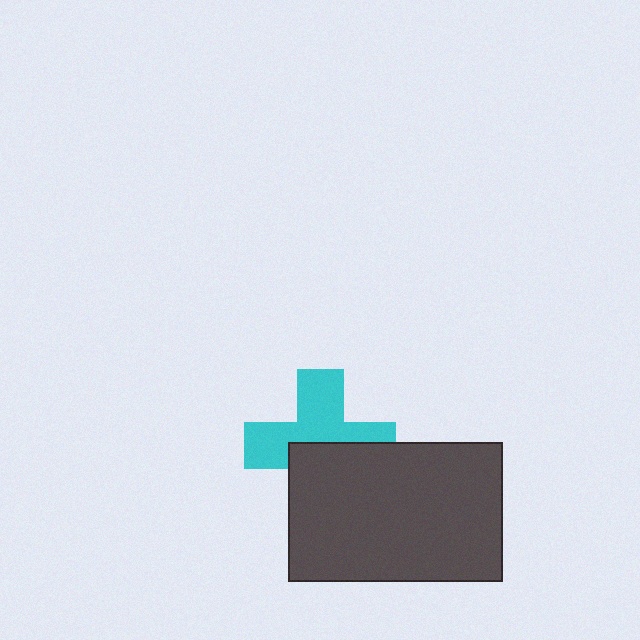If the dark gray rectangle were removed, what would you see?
You would see the complete cyan cross.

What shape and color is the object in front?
The object in front is a dark gray rectangle.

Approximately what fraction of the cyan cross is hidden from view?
Roughly 45% of the cyan cross is hidden behind the dark gray rectangle.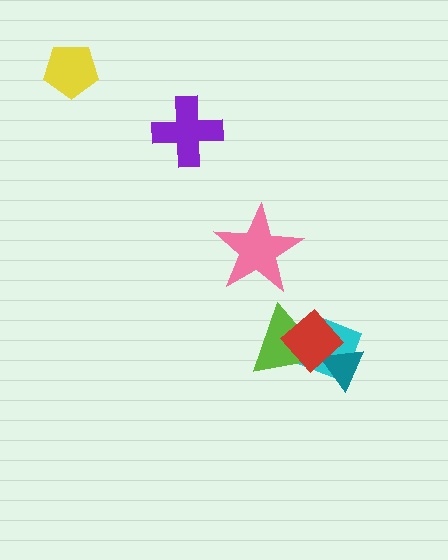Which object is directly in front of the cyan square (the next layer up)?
The teal triangle is directly in front of the cyan square.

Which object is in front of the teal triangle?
The red diamond is in front of the teal triangle.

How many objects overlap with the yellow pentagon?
0 objects overlap with the yellow pentagon.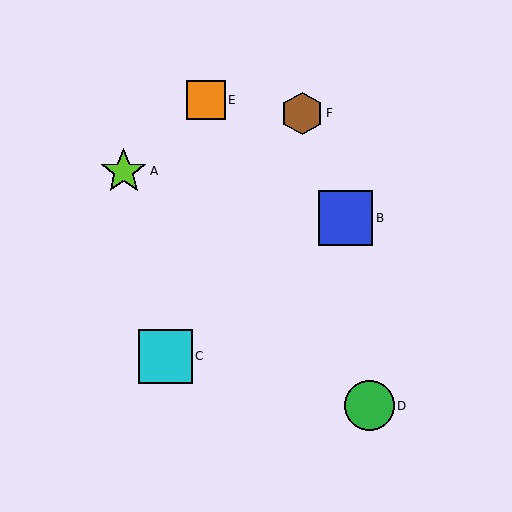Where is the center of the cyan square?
The center of the cyan square is at (165, 356).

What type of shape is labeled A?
Shape A is a lime star.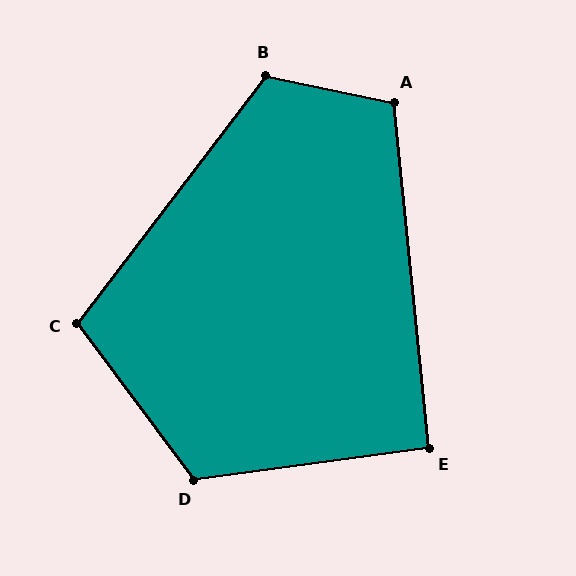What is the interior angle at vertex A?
Approximately 108 degrees (obtuse).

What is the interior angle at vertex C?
Approximately 106 degrees (obtuse).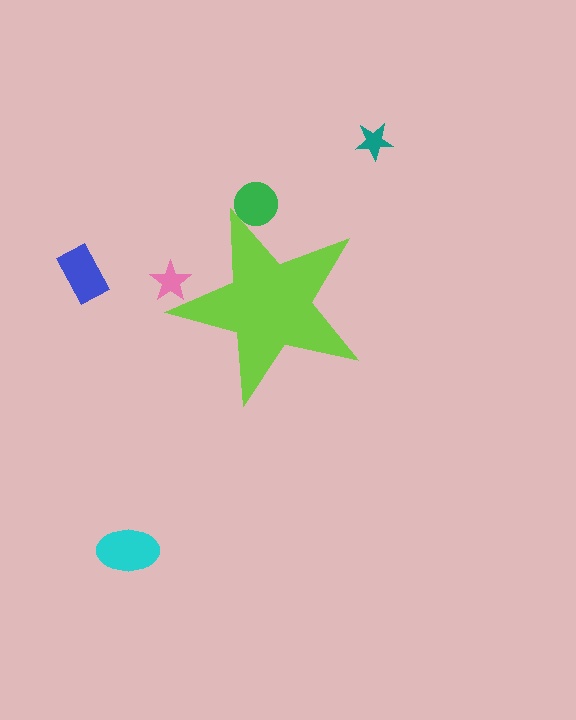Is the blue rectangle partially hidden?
No, the blue rectangle is fully visible.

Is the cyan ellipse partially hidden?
No, the cyan ellipse is fully visible.